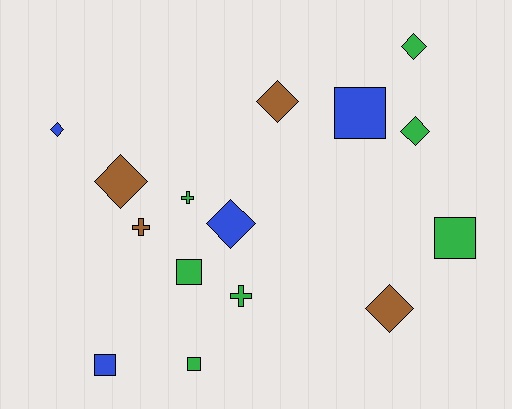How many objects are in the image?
There are 15 objects.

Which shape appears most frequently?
Diamond, with 7 objects.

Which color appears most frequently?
Green, with 7 objects.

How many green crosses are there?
There are 2 green crosses.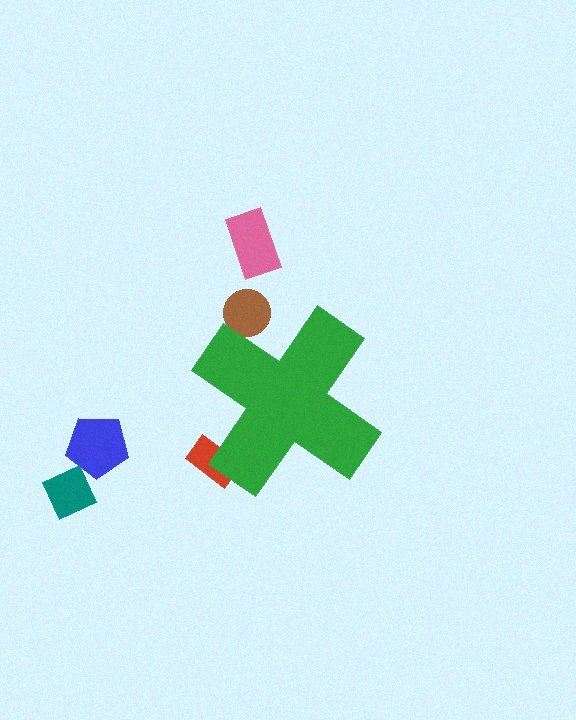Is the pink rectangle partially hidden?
No, the pink rectangle is fully visible.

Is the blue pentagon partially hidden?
No, the blue pentagon is fully visible.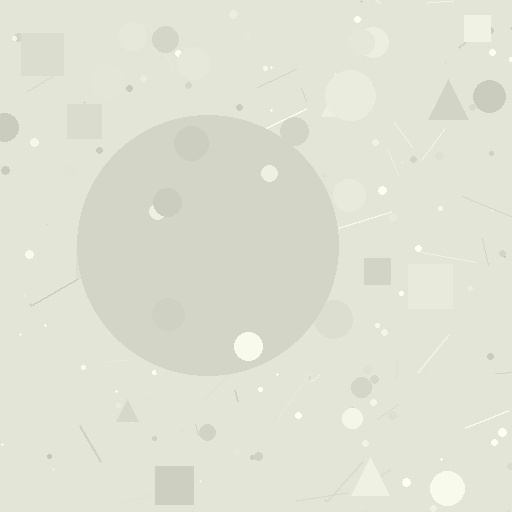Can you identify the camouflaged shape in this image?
The camouflaged shape is a circle.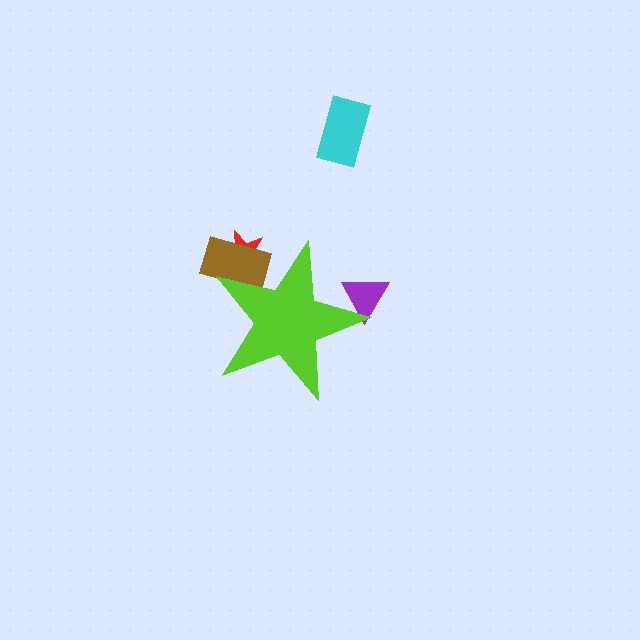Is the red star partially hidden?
Yes, the red star is partially hidden behind the lime star.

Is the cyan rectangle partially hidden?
No, the cyan rectangle is fully visible.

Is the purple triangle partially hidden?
Yes, the purple triangle is partially hidden behind the lime star.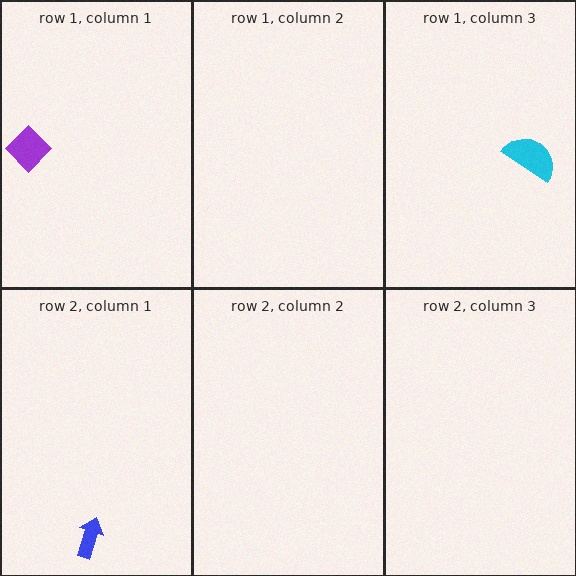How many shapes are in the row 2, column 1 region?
1.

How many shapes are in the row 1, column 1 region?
1.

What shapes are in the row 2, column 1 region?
The blue arrow.